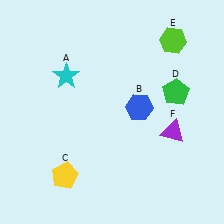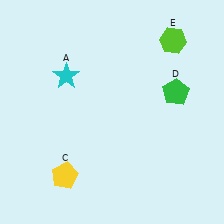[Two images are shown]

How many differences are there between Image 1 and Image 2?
There are 2 differences between the two images.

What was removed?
The purple triangle (F), the blue hexagon (B) were removed in Image 2.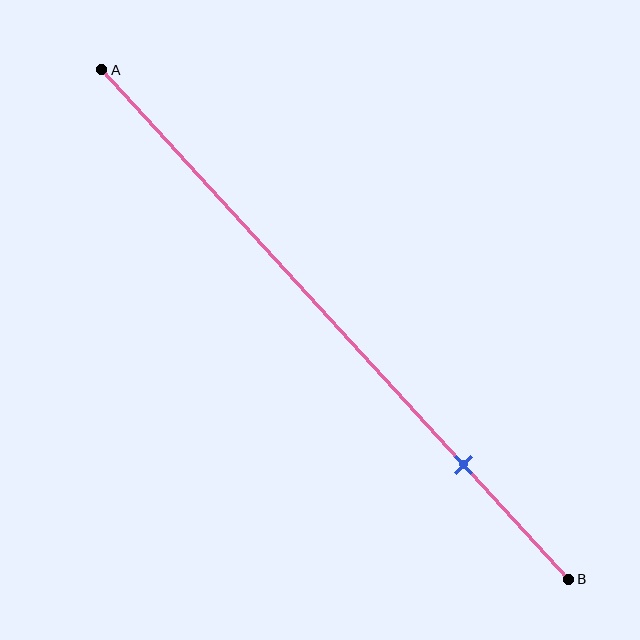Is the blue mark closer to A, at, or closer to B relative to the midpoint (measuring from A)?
The blue mark is closer to point B than the midpoint of segment AB.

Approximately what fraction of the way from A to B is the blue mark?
The blue mark is approximately 80% of the way from A to B.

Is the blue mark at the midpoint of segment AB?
No, the mark is at about 80% from A, not at the 50% midpoint.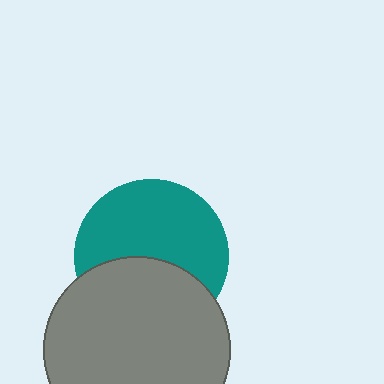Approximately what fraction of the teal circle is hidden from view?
Roughly 41% of the teal circle is hidden behind the gray circle.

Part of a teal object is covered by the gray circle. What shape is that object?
It is a circle.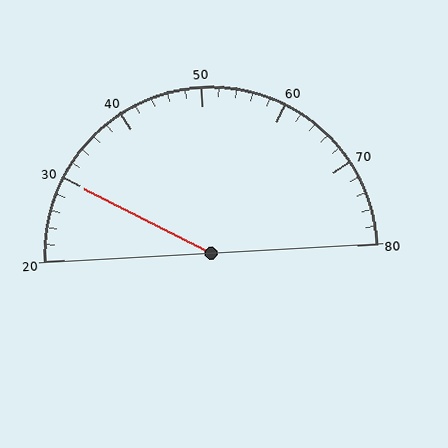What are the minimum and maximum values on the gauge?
The gauge ranges from 20 to 80.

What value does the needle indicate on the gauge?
The needle indicates approximately 30.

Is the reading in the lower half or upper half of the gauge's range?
The reading is in the lower half of the range (20 to 80).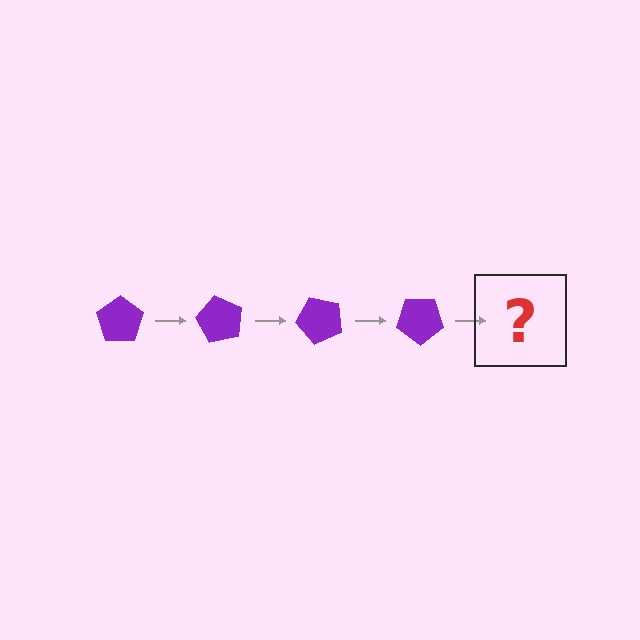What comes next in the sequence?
The next element should be a purple pentagon rotated 240 degrees.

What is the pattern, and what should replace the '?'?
The pattern is that the pentagon rotates 60 degrees each step. The '?' should be a purple pentagon rotated 240 degrees.